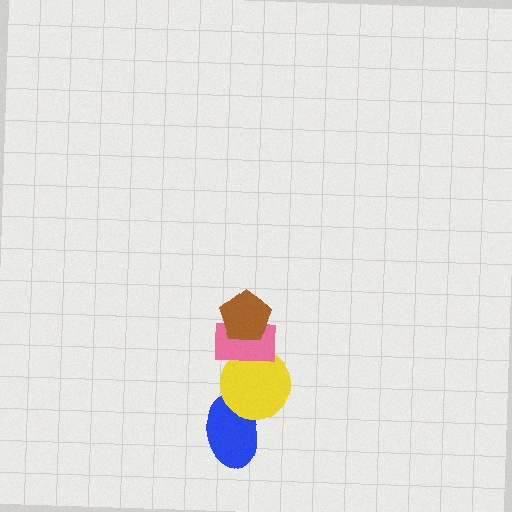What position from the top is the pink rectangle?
The pink rectangle is 2nd from the top.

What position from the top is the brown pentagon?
The brown pentagon is 1st from the top.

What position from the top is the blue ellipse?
The blue ellipse is 4th from the top.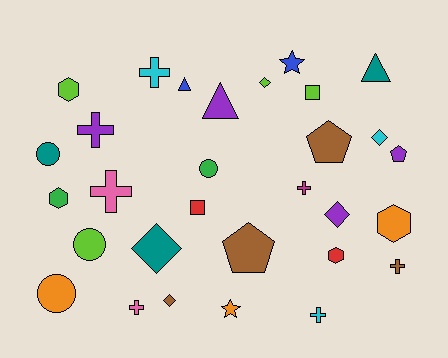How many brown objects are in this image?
There are 4 brown objects.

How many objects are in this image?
There are 30 objects.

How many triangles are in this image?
There are 3 triangles.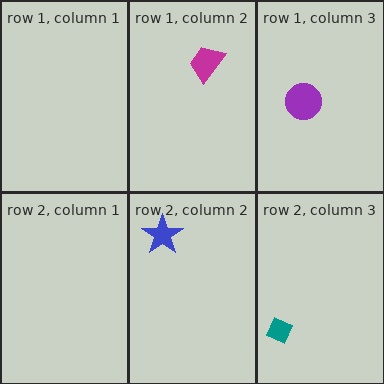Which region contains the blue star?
The row 2, column 2 region.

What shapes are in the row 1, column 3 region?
The purple circle.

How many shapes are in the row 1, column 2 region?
1.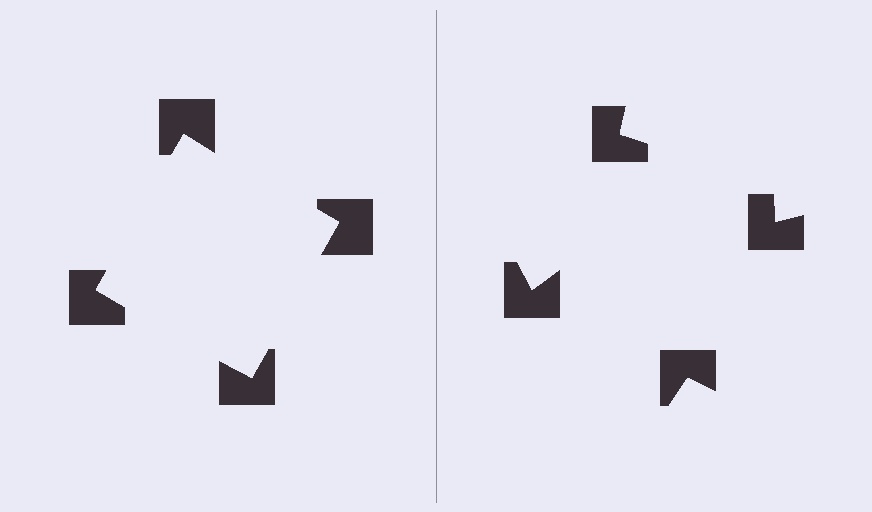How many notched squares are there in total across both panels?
8 — 4 on each side.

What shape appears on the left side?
An illusory square.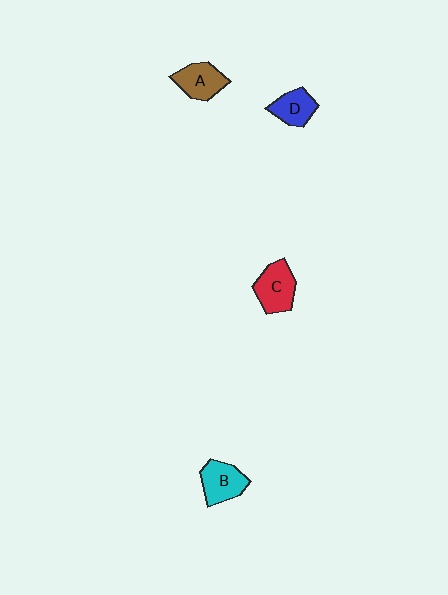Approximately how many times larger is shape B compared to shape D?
Approximately 1.2 times.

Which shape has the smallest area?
Shape D (blue).